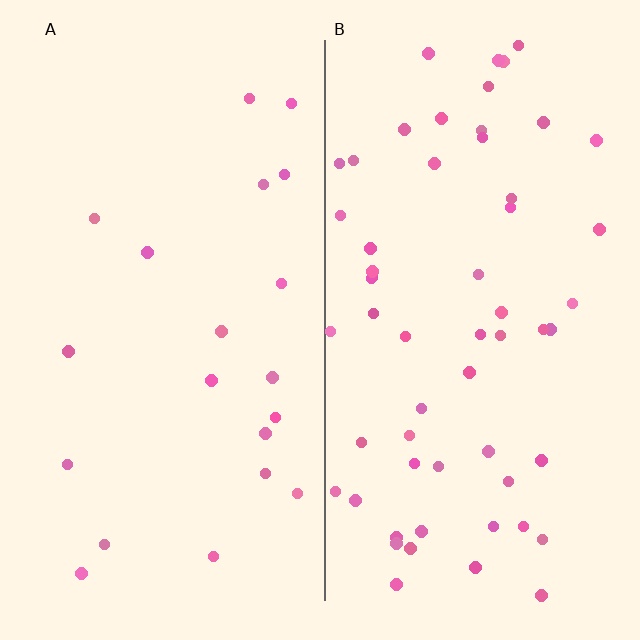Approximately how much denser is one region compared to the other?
Approximately 2.9× — region B over region A.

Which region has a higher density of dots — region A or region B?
B (the right).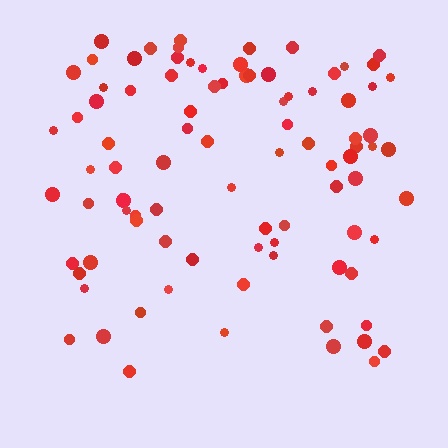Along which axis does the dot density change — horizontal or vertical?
Vertical.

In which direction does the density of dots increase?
From bottom to top, with the top side densest.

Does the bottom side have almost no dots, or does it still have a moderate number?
Still a moderate number, just noticeably fewer than the top.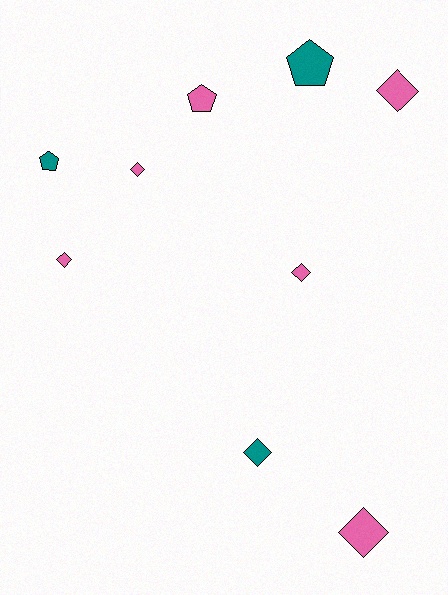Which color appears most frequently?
Pink, with 6 objects.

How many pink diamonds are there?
There are 5 pink diamonds.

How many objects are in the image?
There are 9 objects.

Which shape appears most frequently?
Diamond, with 6 objects.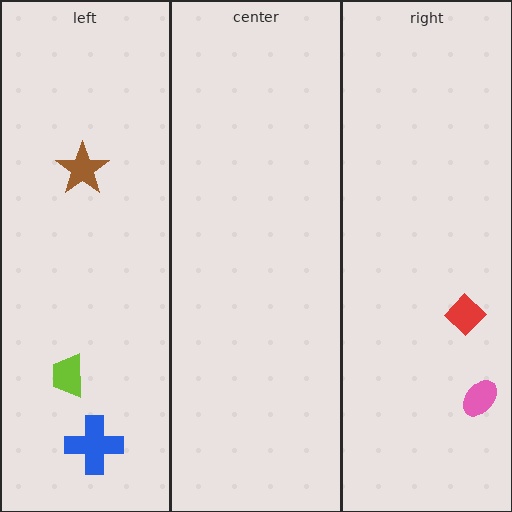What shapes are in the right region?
The red diamond, the pink ellipse.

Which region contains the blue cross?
The left region.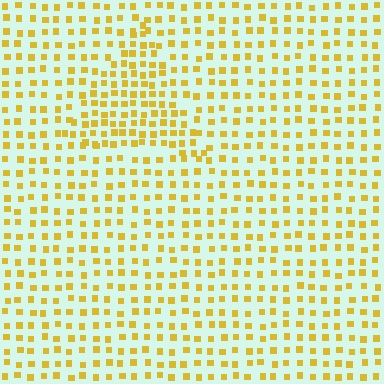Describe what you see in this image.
The image contains small yellow elements arranged at two different densities. A triangle-shaped region is visible where the elements are more densely packed than the surrounding area.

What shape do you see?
I see a triangle.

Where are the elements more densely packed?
The elements are more densely packed inside the triangle boundary.